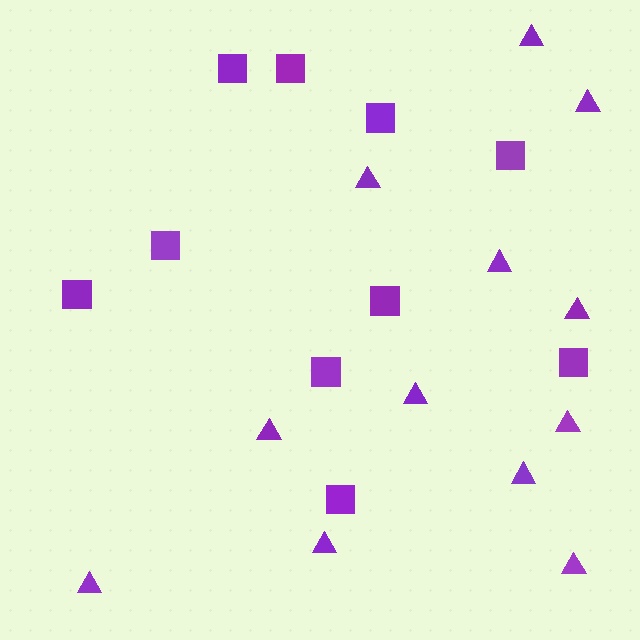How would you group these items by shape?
There are 2 groups: one group of triangles (12) and one group of squares (10).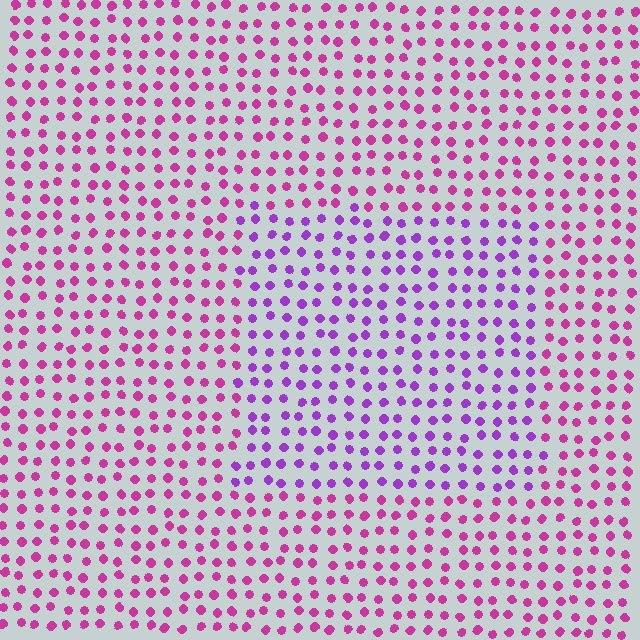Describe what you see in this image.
The image is filled with small magenta elements in a uniform arrangement. A rectangle-shaped region is visible where the elements are tinted to a slightly different hue, forming a subtle color boundary.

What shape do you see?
I see a rectangle.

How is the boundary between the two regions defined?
The boundary is defined purely by a slight shift in hue (about 36 degrees). Spacing, size, and orientation are identical on both sides.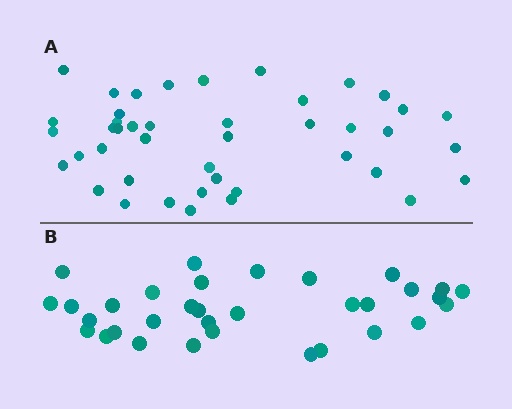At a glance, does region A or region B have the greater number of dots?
Region A (the top region) has more dots.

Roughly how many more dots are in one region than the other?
Region A has roughly 10 or so more dots than region B.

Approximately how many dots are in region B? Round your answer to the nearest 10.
About 30 dots. (The exact count is 33, which rounds to 30.)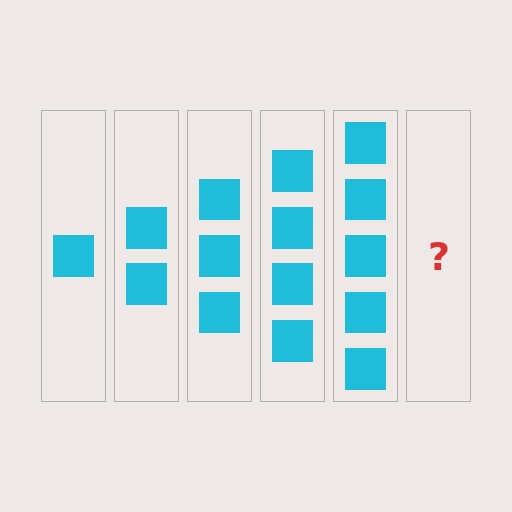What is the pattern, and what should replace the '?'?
The pattern is that each step adds one more square. The '?' should be 6 squares.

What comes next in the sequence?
The next element should be 6 squares.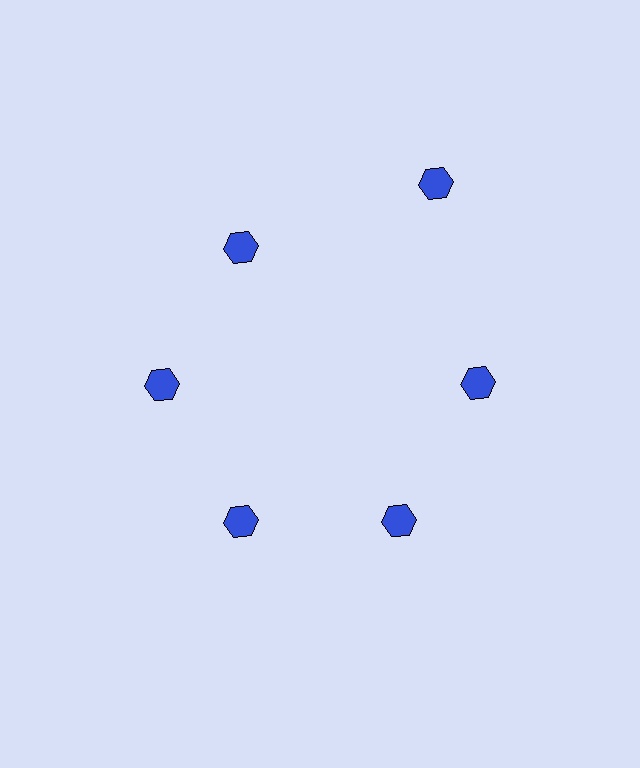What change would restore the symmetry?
The symmetry would be restored by moving it inward, back onto the ring so that all 6 hexagons sit at equal angles and equal distance from the center.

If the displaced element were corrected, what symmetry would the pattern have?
It would have 6-fold rotational symmetry — the pattern would map onto itself every 60 degrees.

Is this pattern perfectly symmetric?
No. The 6 blue hexagons are arranged in a ring, but one element near the 1 o'clock position is pushed outward from the center, breaking the 6-fold rotational symmetry.